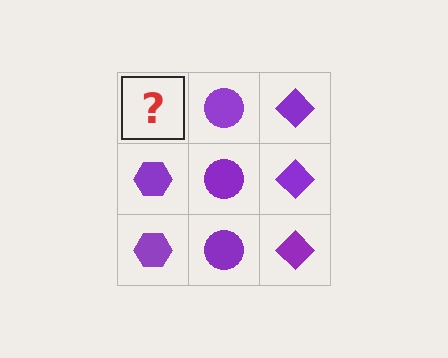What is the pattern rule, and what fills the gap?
The rule is that each column has a consistent shape. The gap should be filled with a purple hexagon.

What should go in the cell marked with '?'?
The missing cell should contain a purple hexagon.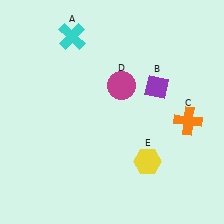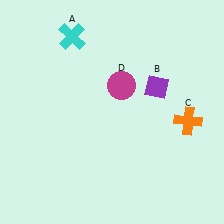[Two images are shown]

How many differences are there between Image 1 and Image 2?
There is 1 difference between the two images.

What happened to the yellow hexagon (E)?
The yellow hexagon (E) was removed in Image 2. It was in the bottom-right area of Image 1.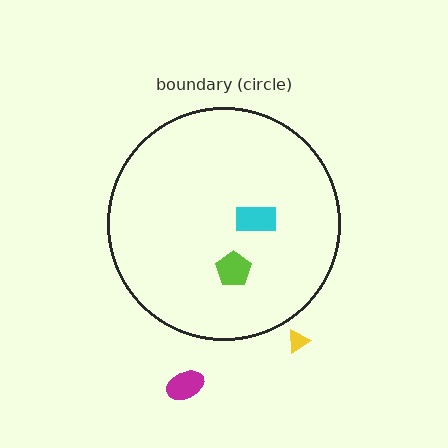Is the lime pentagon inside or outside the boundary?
Inside.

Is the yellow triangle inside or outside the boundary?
Outside.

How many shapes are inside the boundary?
2 inside, 2 outside.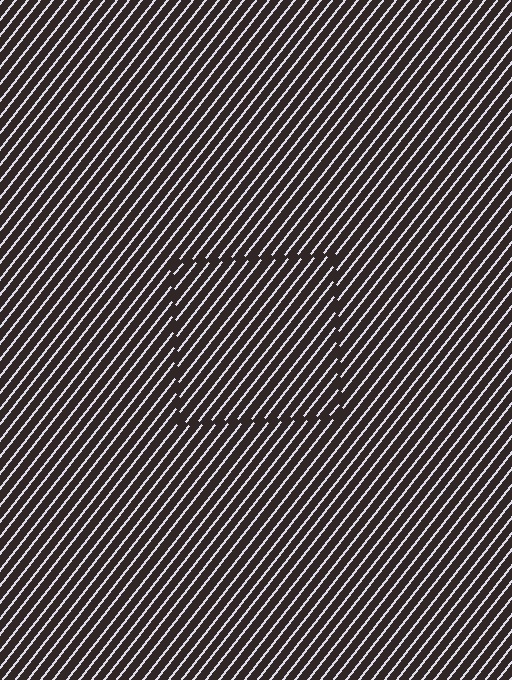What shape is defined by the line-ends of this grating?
An illusory square. The interior of the shape contains the same grating, shifted by half a period — the contour is defined by the phase discontinuity where line-ends from the inner and outer gratings abut.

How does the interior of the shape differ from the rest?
The interior of the shape contains the same grating, shifted by half a period — the contour is defined by the phase discontinuity where line-ends from the inner and outer gratings abut.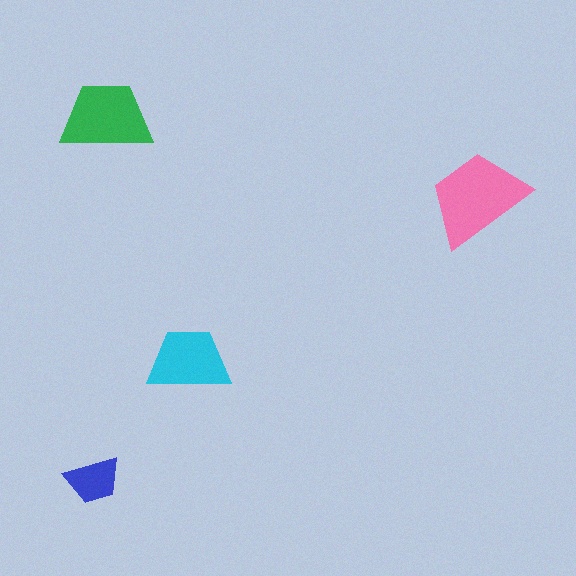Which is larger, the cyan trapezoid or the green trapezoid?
The green one.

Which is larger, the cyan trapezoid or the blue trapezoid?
The cyan one.